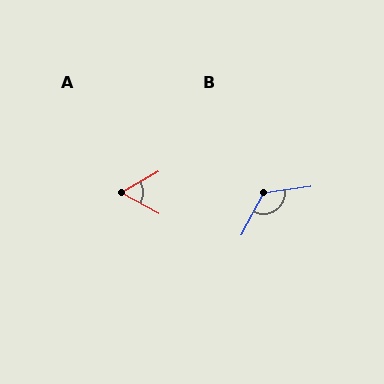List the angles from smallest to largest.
A (59°), B (125°).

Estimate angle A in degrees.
Approximately 59 degrees.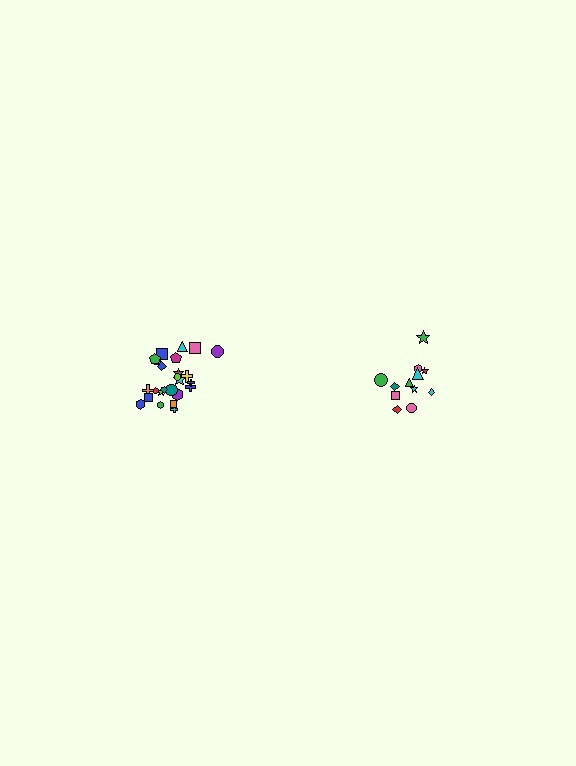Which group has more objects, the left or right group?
The left group.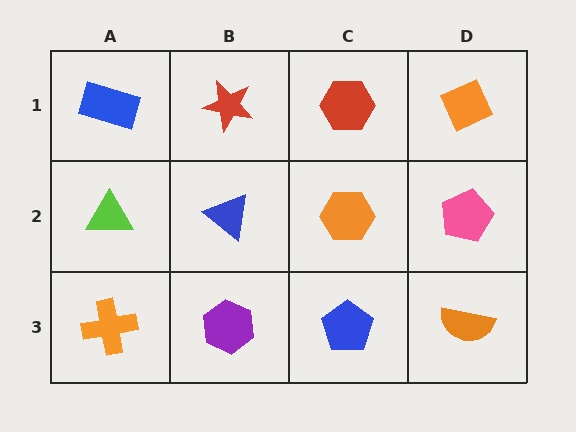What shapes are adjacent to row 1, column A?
A lime triangle (row 2, column A), a red star (row 1, column B).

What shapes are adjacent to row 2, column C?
A red hexagon (row 1, column C), a blue pentagon (row 3, column C), a blue triangle (row 2, column B), a pink pentagon (row 2, column D).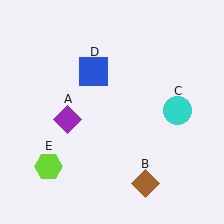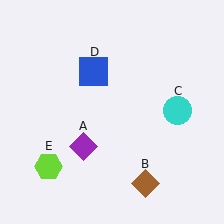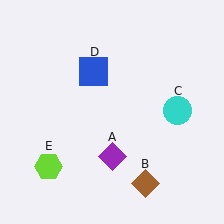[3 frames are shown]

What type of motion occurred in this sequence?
The purple diamond (object A) rotated counterclockwise around the center of the scene.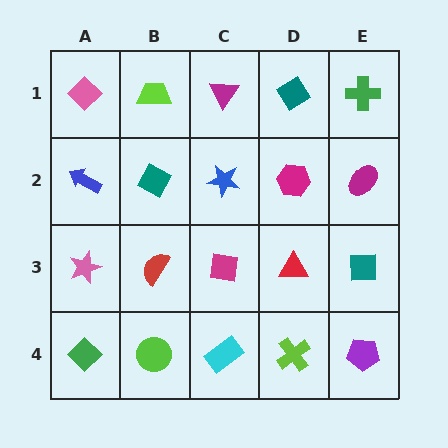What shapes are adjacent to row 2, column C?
A magenta triangle (row 1, column C), a magenta square (row 3, column C), a teal diamond (row 2, column B), a magenta hexagon (row 2, column D).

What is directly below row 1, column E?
A magenta ellipse.